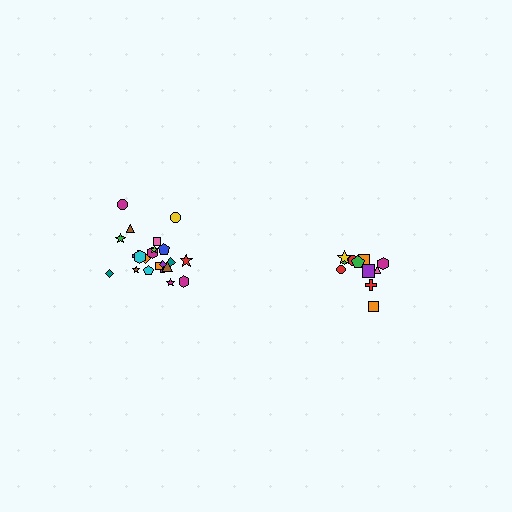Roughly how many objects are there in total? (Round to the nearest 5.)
Roughly 35 objects in total.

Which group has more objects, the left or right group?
The left group.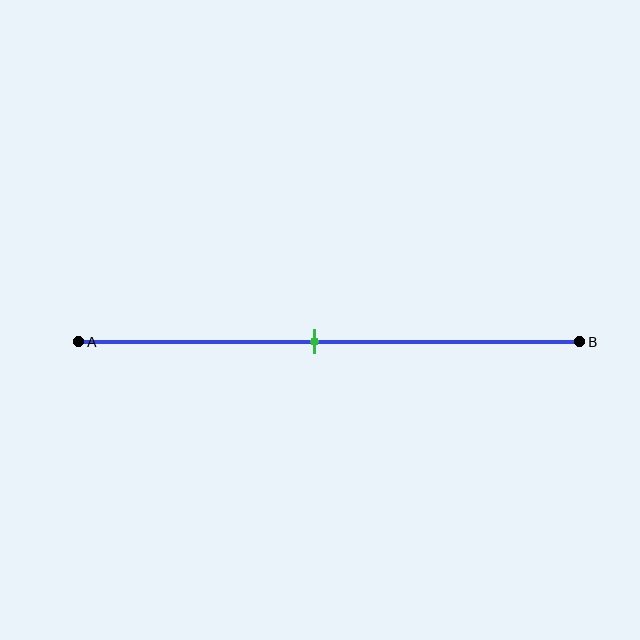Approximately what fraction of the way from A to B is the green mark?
The green mark is approximately 45% of the way from A to B.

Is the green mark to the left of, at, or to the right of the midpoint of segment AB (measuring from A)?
The green mark is approximately at the midpoint of segment AB.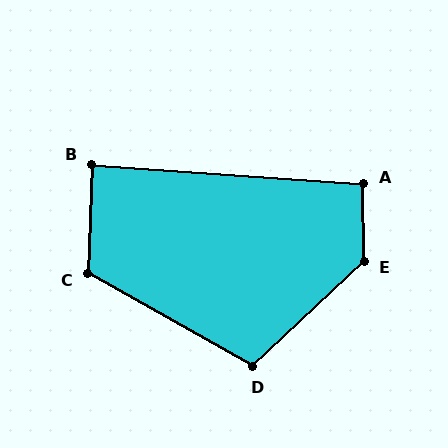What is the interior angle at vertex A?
Approximately 95 degrees (approximately right).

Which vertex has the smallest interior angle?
B, at approximately 88 degrees.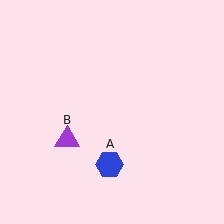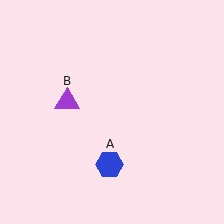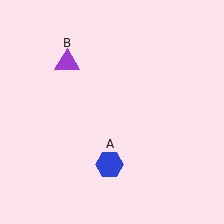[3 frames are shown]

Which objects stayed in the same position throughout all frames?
Blue hexagon (object A) remained stationary.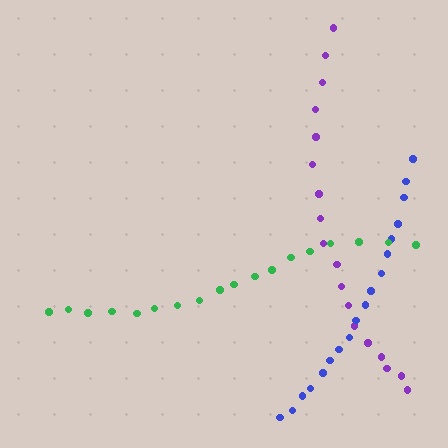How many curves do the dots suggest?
There are 3 distinct paths.